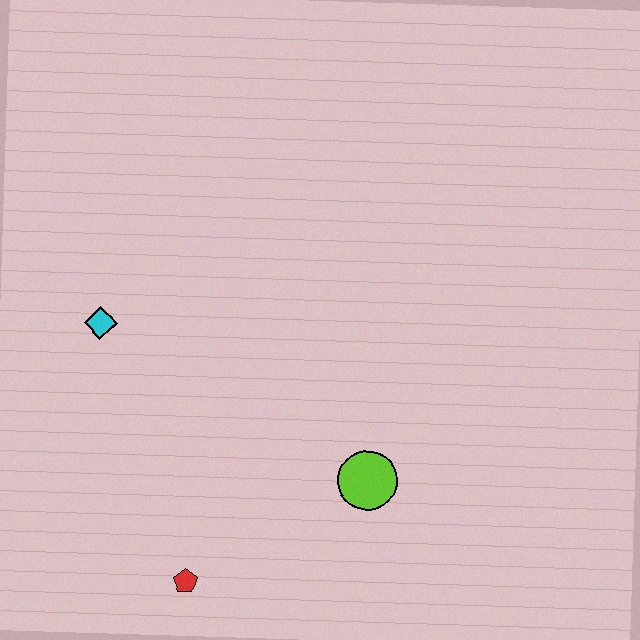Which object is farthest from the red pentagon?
The cyan diamond is farthest from the red pentagon.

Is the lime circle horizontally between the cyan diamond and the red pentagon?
No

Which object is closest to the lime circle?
The red pentagon is closest to the lime circle.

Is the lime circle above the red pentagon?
Yes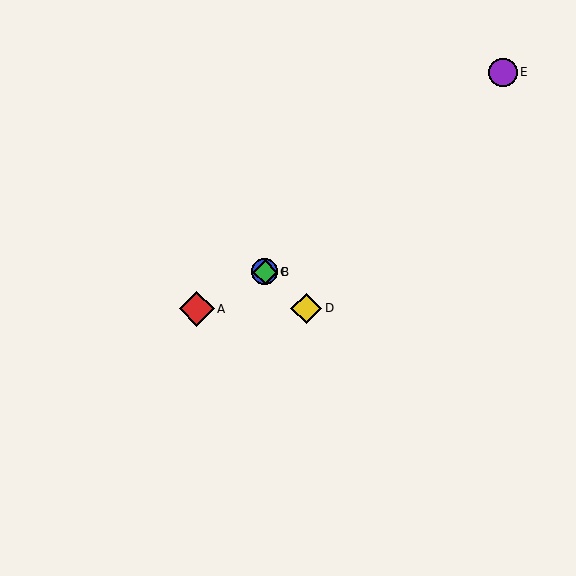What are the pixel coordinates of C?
Object C is at (265, 272).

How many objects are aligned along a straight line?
3 objects (B, C, D) are aligned along a straight line.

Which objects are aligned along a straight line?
Objects B, C, D are aligned along a straight line.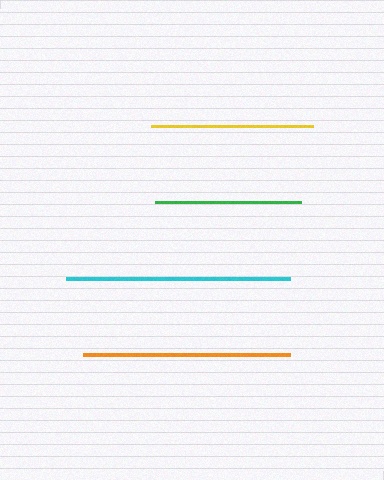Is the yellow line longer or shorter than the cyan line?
The cyan line is longer than the yellow line.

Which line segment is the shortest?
The green line is the shortest at approximately 145 pixels.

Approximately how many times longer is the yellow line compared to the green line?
The yellow line is approximately 1.1 times the length of the green line.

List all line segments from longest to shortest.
From longest to shortest: cyan, orange, yellow, green.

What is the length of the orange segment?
The orange segment is approximately 207 pixels long.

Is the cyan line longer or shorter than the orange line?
The cyan line is longer than the orange line.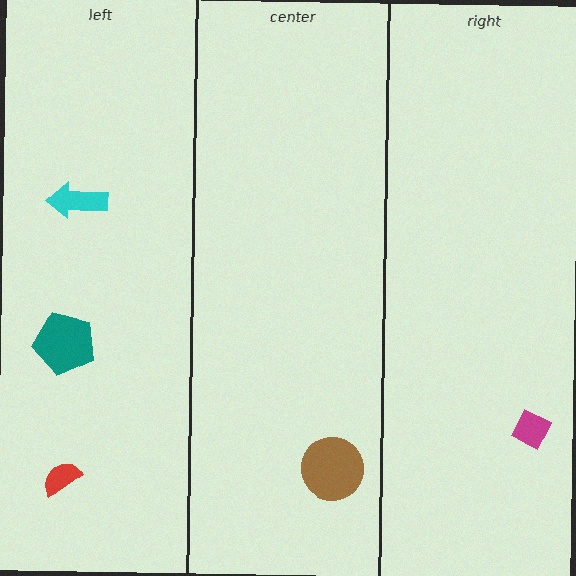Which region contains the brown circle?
The center region.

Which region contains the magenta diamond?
The right region.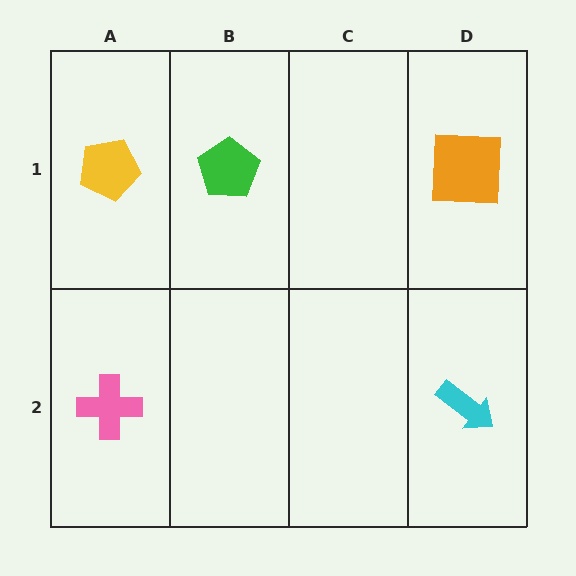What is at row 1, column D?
An orange square.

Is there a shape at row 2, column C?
No, that cell is empty.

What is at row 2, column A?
A pink cross.